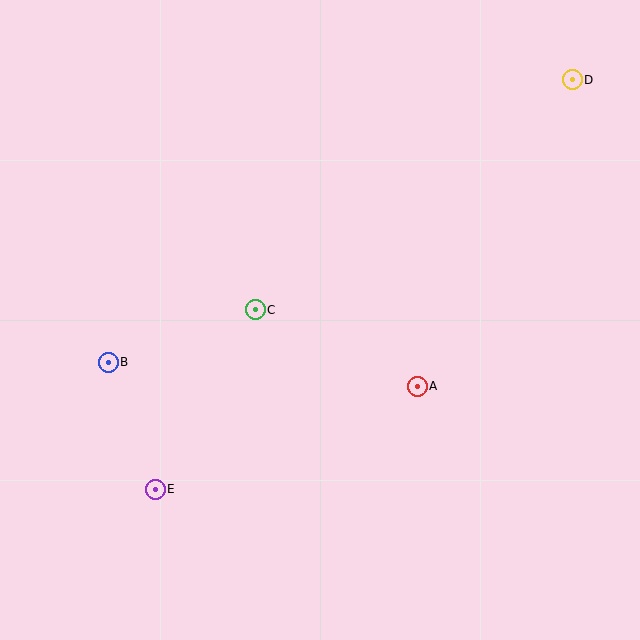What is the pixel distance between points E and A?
The distance between E and A is 282 pixels.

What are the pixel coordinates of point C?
Point C is at (255, 310).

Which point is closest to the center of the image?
Point C at (255, 310) is closest to the center.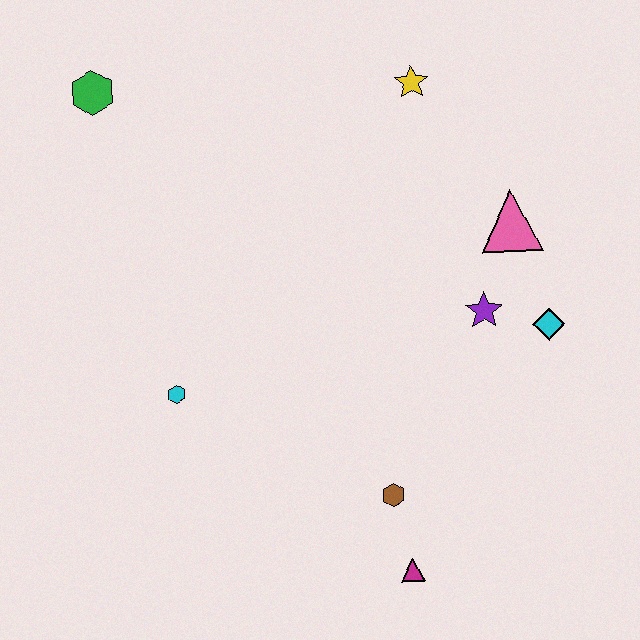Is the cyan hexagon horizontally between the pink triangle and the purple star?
No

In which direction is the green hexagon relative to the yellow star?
The green hexagon is to the left of the yellow star.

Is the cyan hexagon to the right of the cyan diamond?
No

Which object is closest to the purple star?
The cyan diamond is closest to the purple star.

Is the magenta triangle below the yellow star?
Yes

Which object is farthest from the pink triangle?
The green hexagon is farthest from the pink triangle.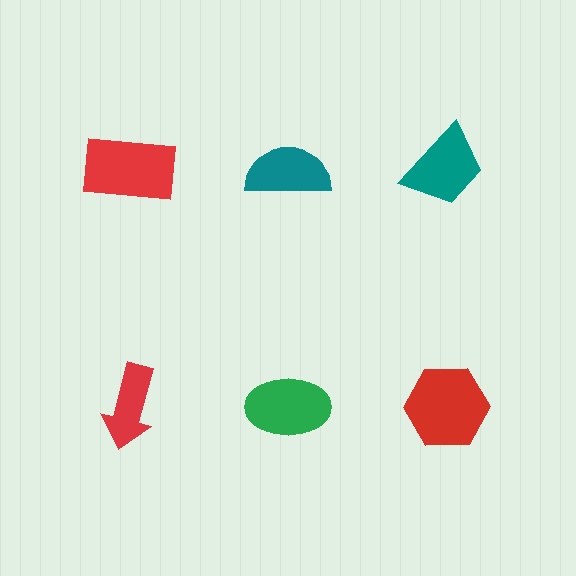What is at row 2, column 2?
A green ellipse.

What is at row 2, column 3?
A red hexagon.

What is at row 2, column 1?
A red arrow.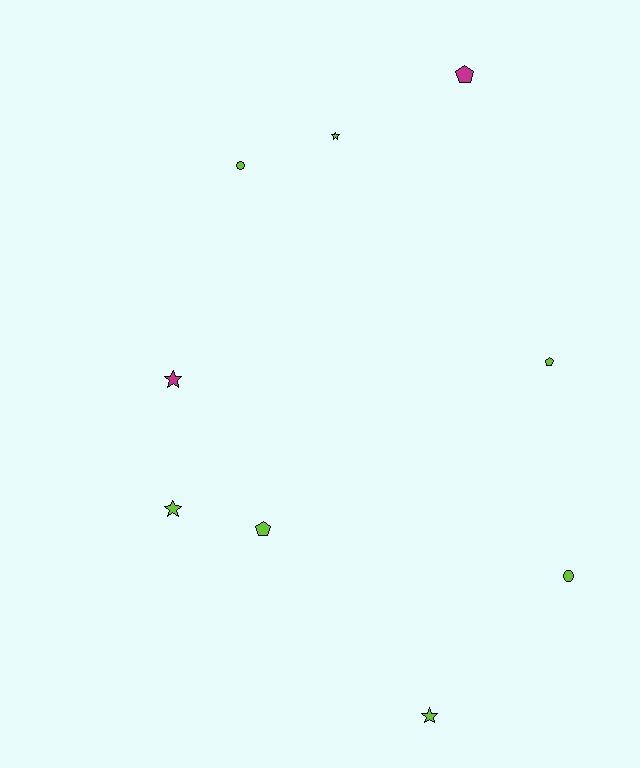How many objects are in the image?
There are 9 objects.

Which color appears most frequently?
Lime, with 7 objects.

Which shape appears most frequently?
Star, with 4 objects.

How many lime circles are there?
There are 2 lime circles.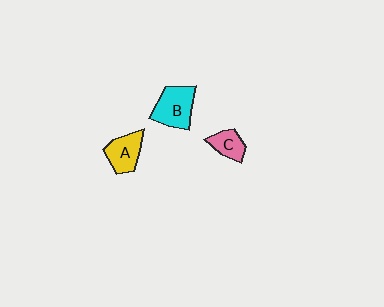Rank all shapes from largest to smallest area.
From largest to smallest: B (cyan), A (yellow), C (pink).